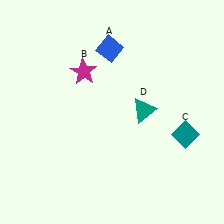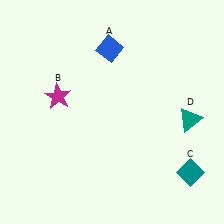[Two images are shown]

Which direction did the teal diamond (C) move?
The teal diamond (C) moved down.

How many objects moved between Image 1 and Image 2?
3 objects moved between the two images.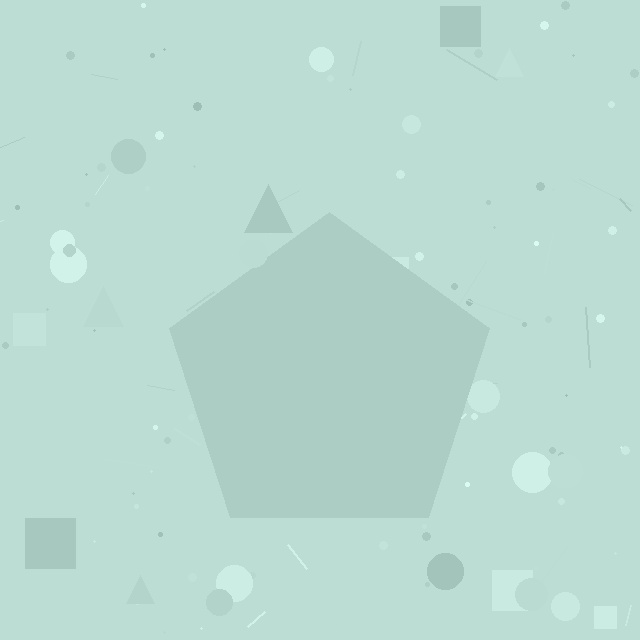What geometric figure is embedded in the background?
A pentagon is embedded in the background.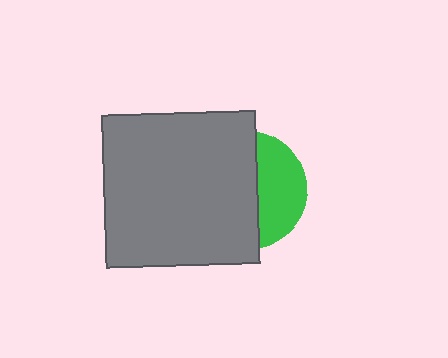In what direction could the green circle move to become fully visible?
The green circle could move right. That would shift it out from behind the gray square entirely.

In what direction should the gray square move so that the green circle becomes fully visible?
The gray square should move left. That is the shortest direction to clear the overlap and leave the green circle fully visible.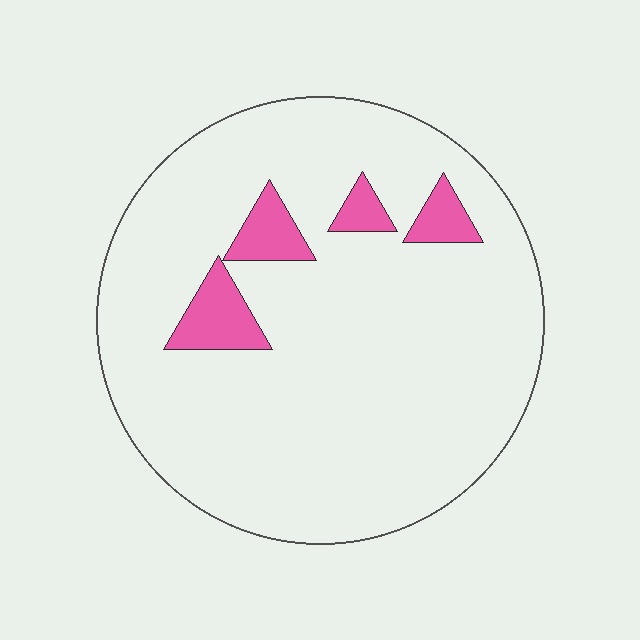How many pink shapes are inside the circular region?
4.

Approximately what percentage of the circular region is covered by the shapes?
Approximately 10%.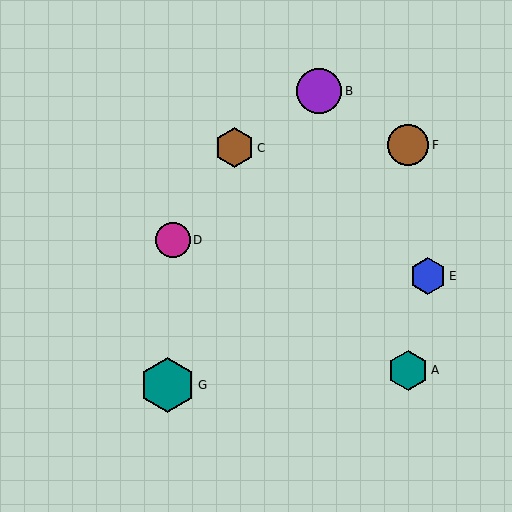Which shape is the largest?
The teal hexagon (labeled G) is the largest.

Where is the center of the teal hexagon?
The center of the teal hexagon is at (408, 370).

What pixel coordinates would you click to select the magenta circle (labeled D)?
Click at (173, 240) to select the magenta circle D.